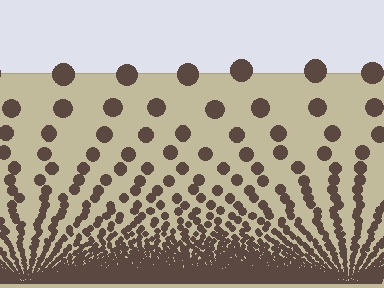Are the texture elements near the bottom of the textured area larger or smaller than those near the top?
Smaller. The gradient is inverted — elements near the bottom are smaller and denser.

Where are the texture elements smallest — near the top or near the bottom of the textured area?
Near the bottom.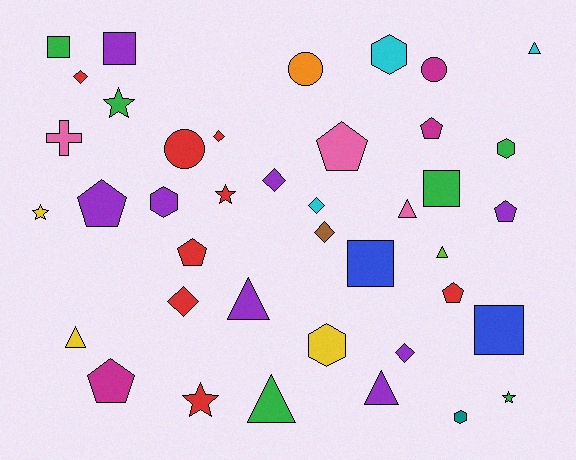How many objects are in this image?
There are 40 objects.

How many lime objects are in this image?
There is 1 lime object.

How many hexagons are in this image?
There are 5 hexagons.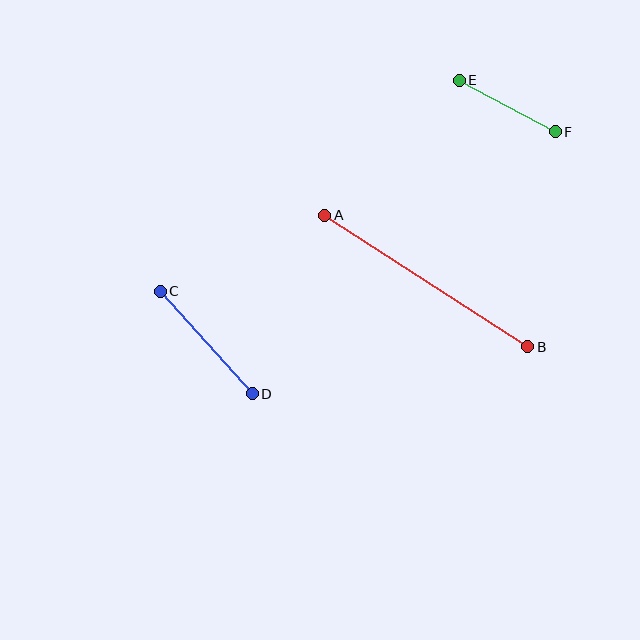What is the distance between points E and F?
The distance is approximately 109 pixels.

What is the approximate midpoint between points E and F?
The midpoint is at approximately (507, 106) pixels.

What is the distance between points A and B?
The distance is approximately 242 pixels.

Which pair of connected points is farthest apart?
Points A and B are farthest apart.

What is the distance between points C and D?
The distance is approximately 138 pixels.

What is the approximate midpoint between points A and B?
The midpoint is at approximately (426, 281) pixels.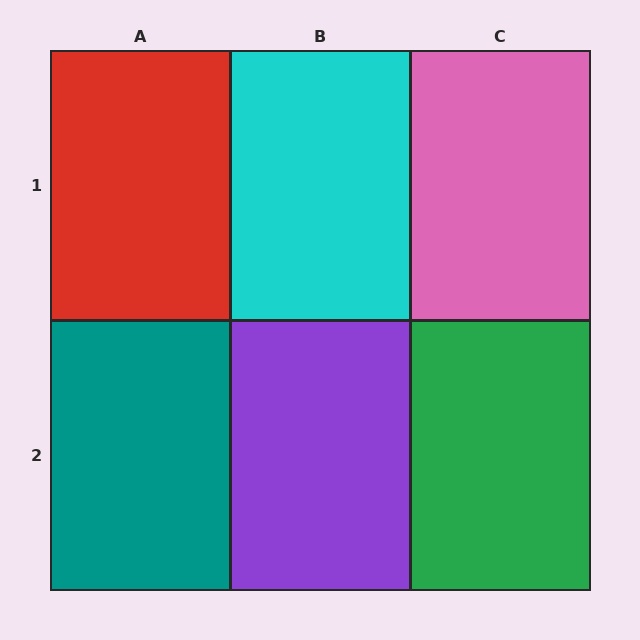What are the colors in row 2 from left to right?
Teal, purple, green.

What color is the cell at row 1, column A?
Red.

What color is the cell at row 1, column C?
Pink.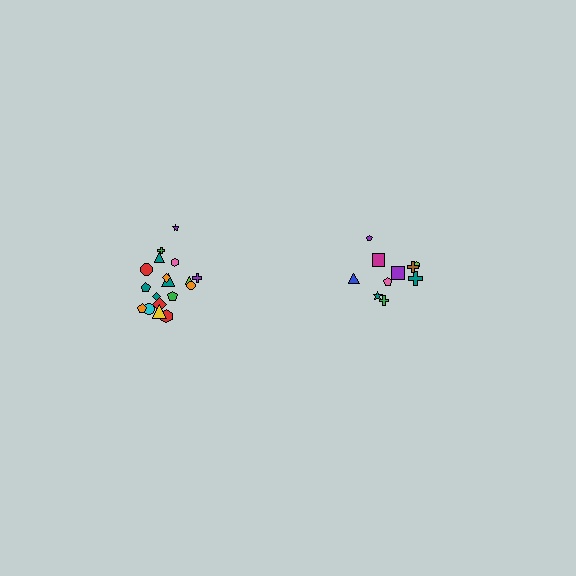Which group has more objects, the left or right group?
The left group.